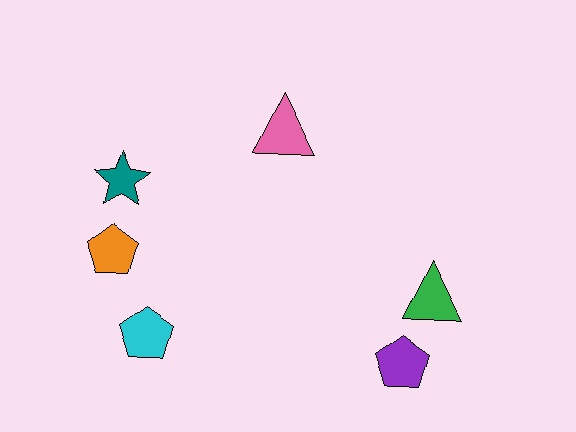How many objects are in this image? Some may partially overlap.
There are 6 objects.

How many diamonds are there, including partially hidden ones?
There are no diamonds.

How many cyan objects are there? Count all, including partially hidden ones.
There is 1 cyan object.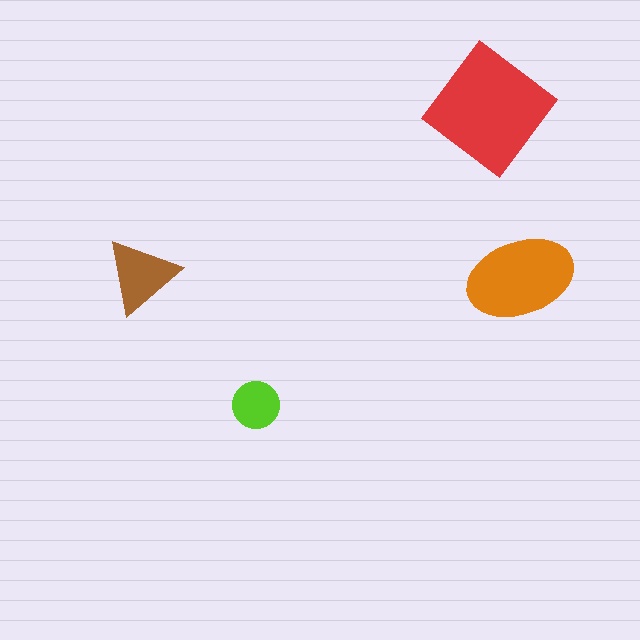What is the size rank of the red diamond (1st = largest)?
1st.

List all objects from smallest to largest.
The lime circle, the brown triangle, the orange ellipse, the red diamond.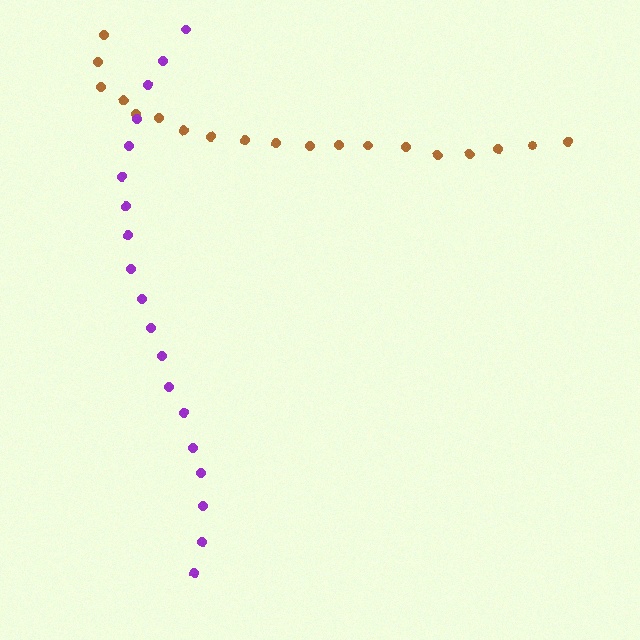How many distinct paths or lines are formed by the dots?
There are 2 distinct paths.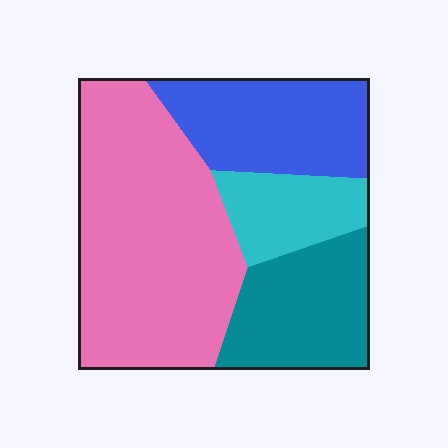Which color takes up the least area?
Cyan, at roughly 10%.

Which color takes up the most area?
Pink, at roughly 45%.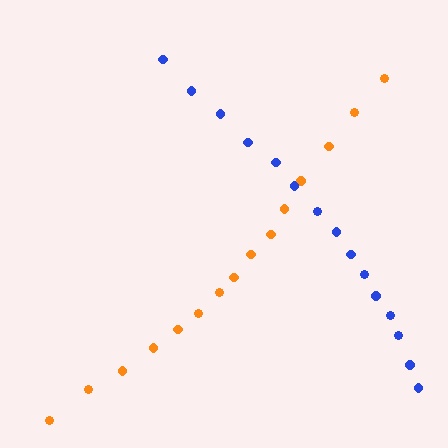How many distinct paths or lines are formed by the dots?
There are 2 distinct paths.